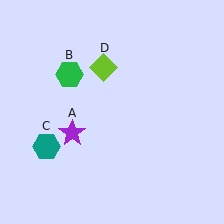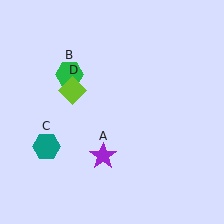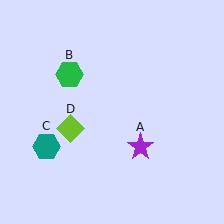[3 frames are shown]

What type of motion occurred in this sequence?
The purple star (object A), lime diamond (object D) rotated counterclockwise around the center of the scene.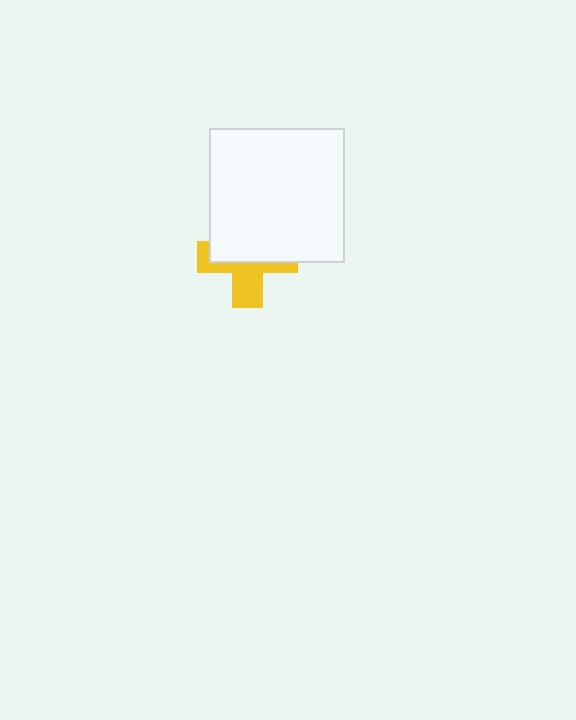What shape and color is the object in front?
The object in front is a white square.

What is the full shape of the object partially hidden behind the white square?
The partially hidden object is a yellow cross.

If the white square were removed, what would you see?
You would see the complete yellow cross.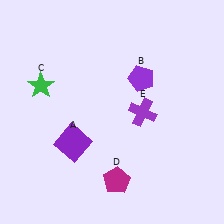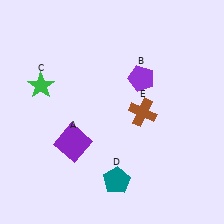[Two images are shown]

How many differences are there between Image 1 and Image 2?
There are 2 differences between the two images.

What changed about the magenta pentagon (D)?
In Image 1, D is magenta. In Image 2, it changed to teal.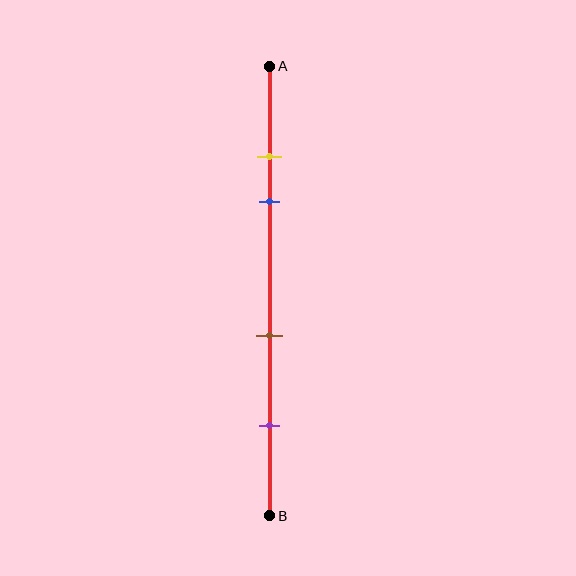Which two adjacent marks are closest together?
The yellow and blue marks are the closest adjacent pair.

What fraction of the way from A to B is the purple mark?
The purple mark is approximately 80% (0.8) of the way from A to B.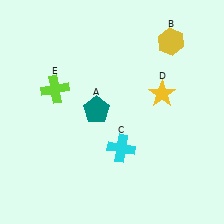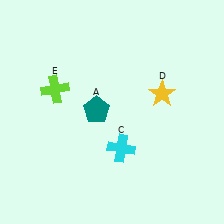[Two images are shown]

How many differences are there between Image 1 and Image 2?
There is 1 difference between the two images.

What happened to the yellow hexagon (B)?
The yellow hexagon (B) was removed in Image 2. It was in the top-right area of Image 1.